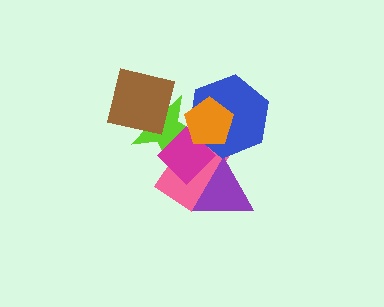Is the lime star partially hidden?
Yes, it is partially covered by another shape.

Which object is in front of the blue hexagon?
The orange pentagon is in front of the blue hexagon.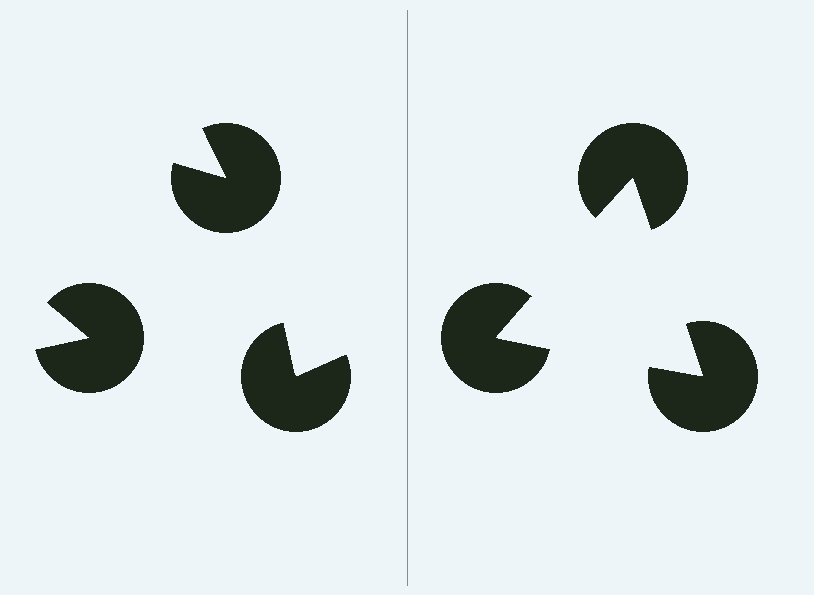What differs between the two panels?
The pac-man discs are positioned identically on both sides; only the wedge orientations differ. On the right they align to a triangle; on the left they are misaligned.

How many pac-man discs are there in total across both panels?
6 — 3 on each side.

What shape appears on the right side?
An illusory triangle.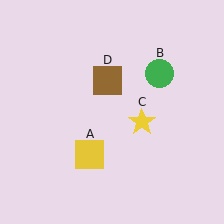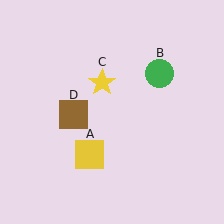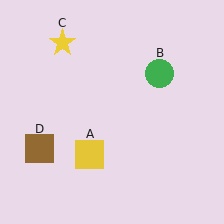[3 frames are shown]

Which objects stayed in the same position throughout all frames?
Yellow square (object A) and green circle (object B) remained stationary.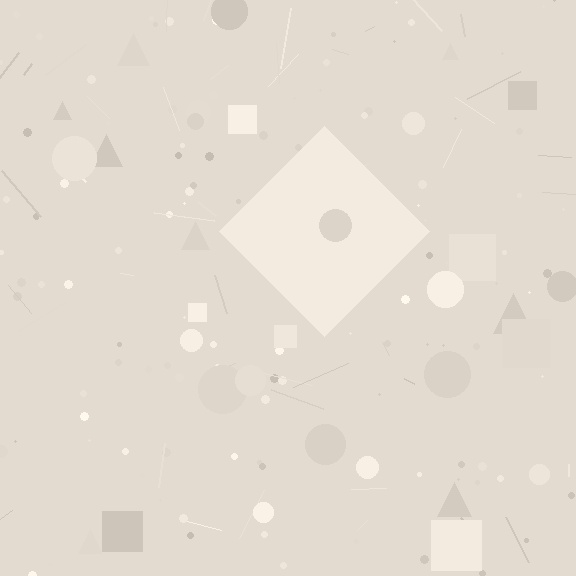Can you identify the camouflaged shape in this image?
The camouflaged shape is a diamond.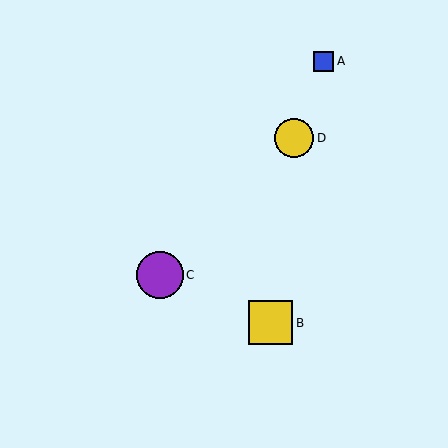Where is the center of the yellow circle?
The center of the yellow circle is at (294, 138).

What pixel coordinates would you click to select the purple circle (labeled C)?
Click at (160, 275) to select the purple circle C.